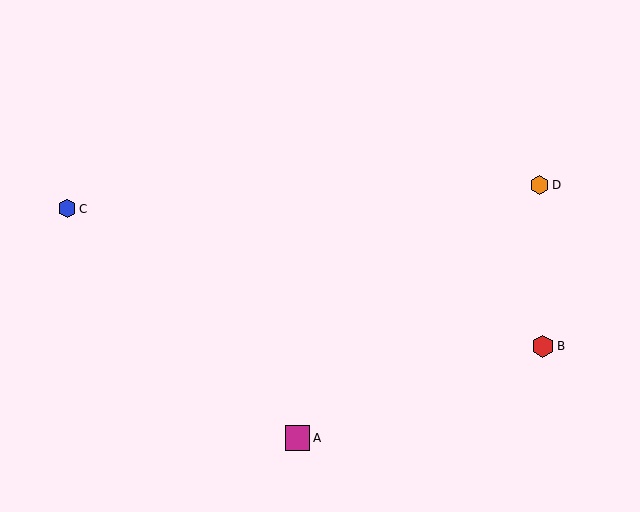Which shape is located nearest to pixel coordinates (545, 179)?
The orange hexagon (labeled D) at (540, 185) is nearest to that location.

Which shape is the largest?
The magenta square (labeled A) is the largest.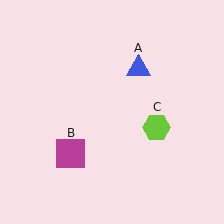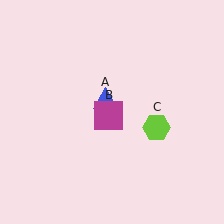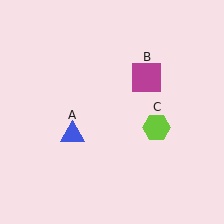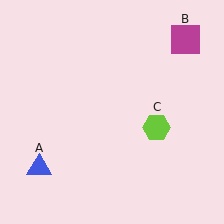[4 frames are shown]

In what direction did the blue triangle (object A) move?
The blue triangle (object A) moved down and to the left.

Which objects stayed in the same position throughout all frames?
Lime hexagon (object C) remained stationary.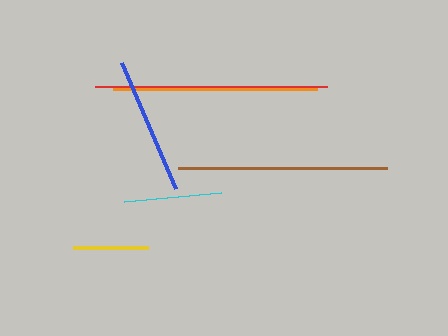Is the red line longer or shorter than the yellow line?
The red line is longer than the yellow line.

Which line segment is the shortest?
The yellow line is the shortest at approximately 74 pixels.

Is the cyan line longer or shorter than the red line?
The red line is longer than the cyan line.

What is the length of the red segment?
The red segment is approximately 232 pixels long.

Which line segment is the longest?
The red line is the longest at approximately 232 pixels.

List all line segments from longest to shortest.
From longest to shortest: red, brown, orange, blue, cyan, yellow.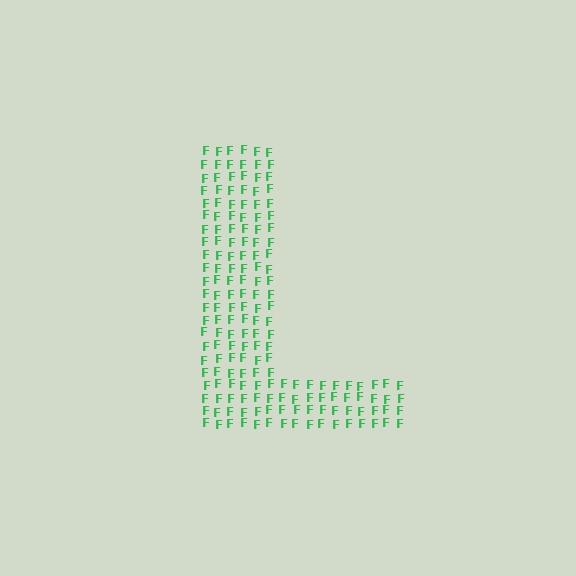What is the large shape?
The large shape is the letter L.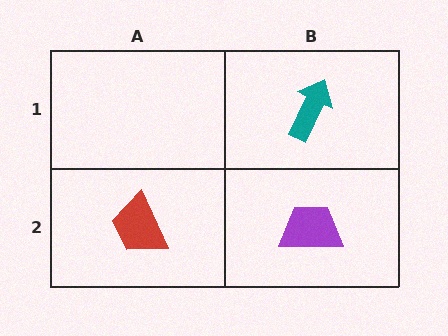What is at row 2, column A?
A red trapezoid.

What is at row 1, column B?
A teal arrow.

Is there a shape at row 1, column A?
No, that cell is empty.